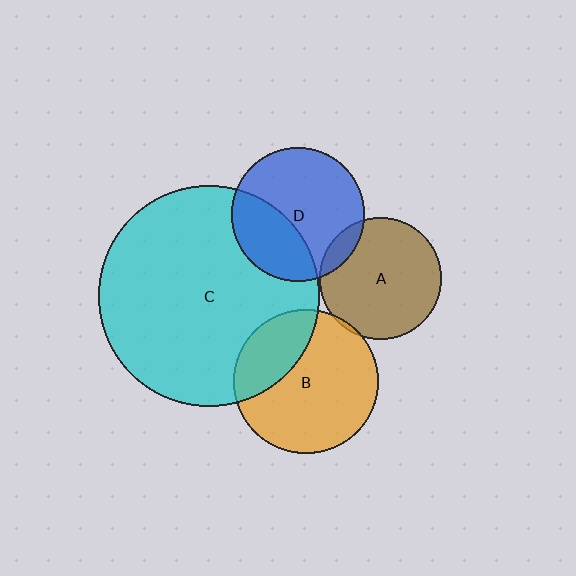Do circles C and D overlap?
Yes.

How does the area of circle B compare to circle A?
Approximately 1.4 times.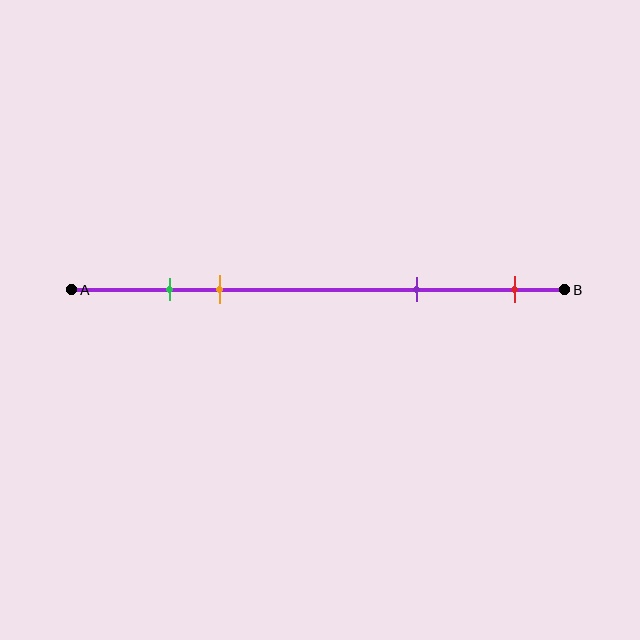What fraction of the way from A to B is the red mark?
The red mark is approximately 90% (0.9) of the way from A to B.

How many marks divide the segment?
There are 4 marks dividing the segment.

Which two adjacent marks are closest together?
The green and orange marks are the closest adjacent pair.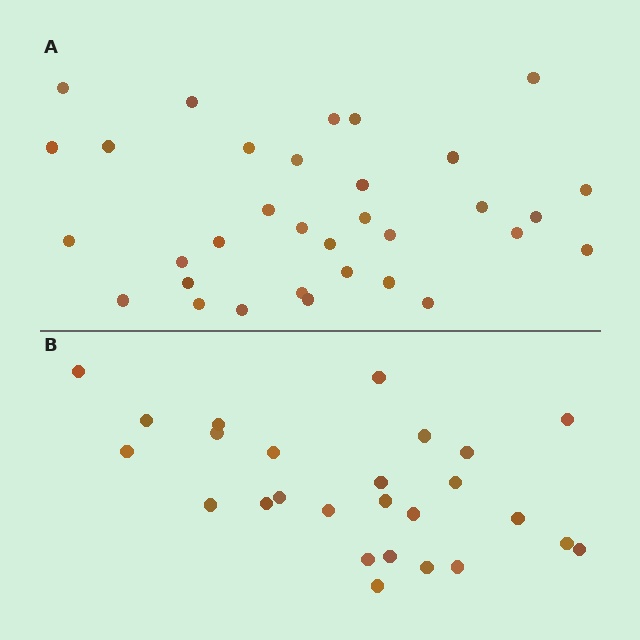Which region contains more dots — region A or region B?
Region A (the top region) has more dots.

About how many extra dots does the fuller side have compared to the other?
Region A has roughly 8 or so more dots than region B.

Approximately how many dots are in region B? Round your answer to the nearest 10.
About 30 dots. (The exact count is 26, which rounds to 30.)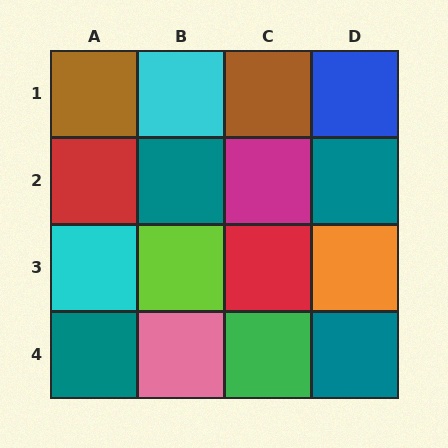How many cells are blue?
1 cell is blue.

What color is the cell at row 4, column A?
Teal.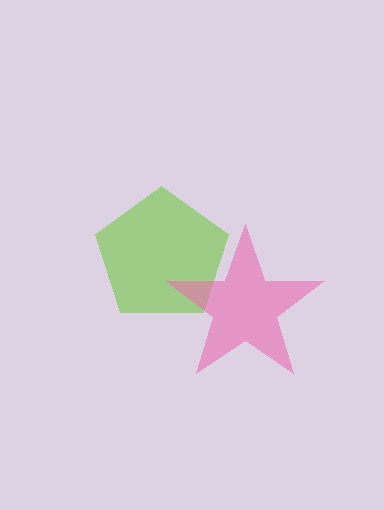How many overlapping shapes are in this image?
There are 2 overlapping shapes in the image.